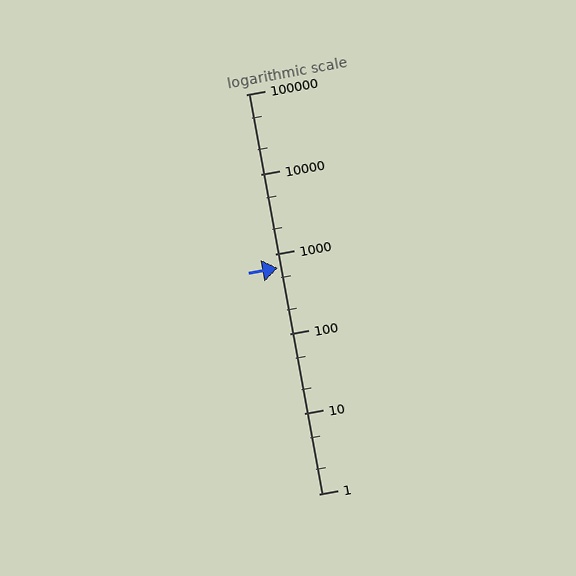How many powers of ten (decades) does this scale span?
The scale spans 5 decades, from 1 to 100000.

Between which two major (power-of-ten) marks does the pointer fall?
The pointer is between 100 and 1000.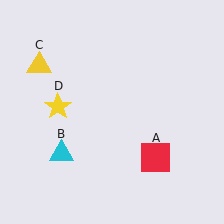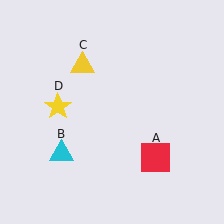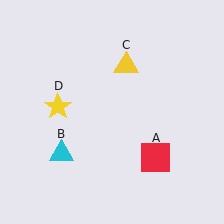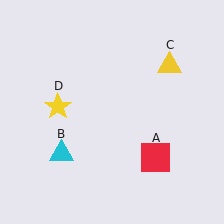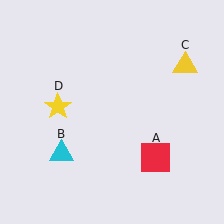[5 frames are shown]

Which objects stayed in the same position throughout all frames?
Red square (object A) and cyan triangle (object B) and yellow star (object D) remained stationary.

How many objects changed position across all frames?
1 object changed position: yellow triangle (object C).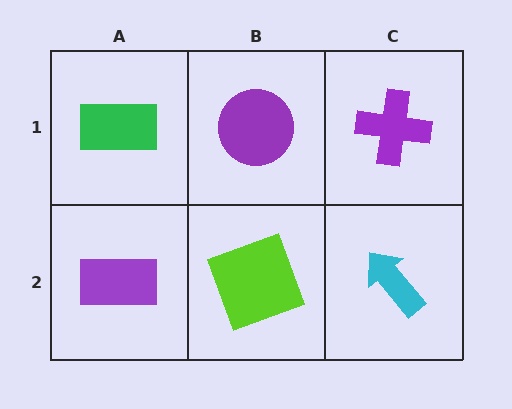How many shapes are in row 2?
3 shapes.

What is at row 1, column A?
A green rectangle.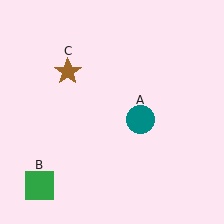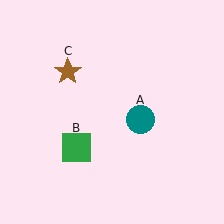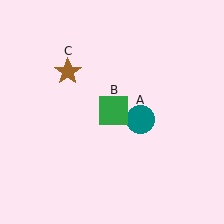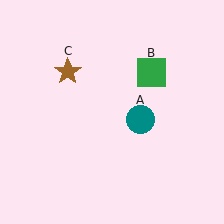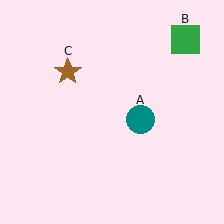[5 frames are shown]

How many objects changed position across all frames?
1 object changed position: green square (object B).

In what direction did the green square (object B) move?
The green square (object B) moved up and to the right.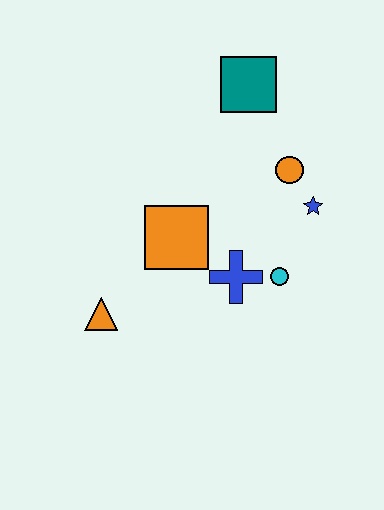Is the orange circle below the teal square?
Yes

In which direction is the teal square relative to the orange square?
The teal square is above the orange square.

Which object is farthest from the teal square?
The orange triangle is farthest from the teal square.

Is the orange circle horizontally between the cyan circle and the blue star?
Yes